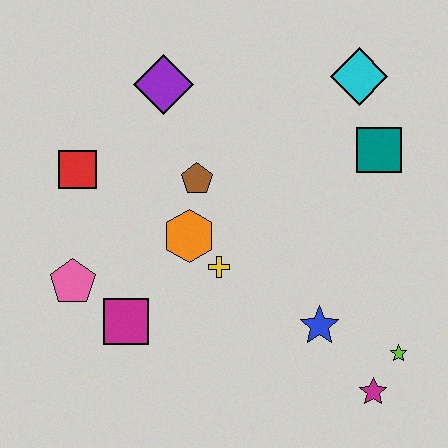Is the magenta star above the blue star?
No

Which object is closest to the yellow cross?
The orange hexagon is closest to the yellow cross.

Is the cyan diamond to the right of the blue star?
Yes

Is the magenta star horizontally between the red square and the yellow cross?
No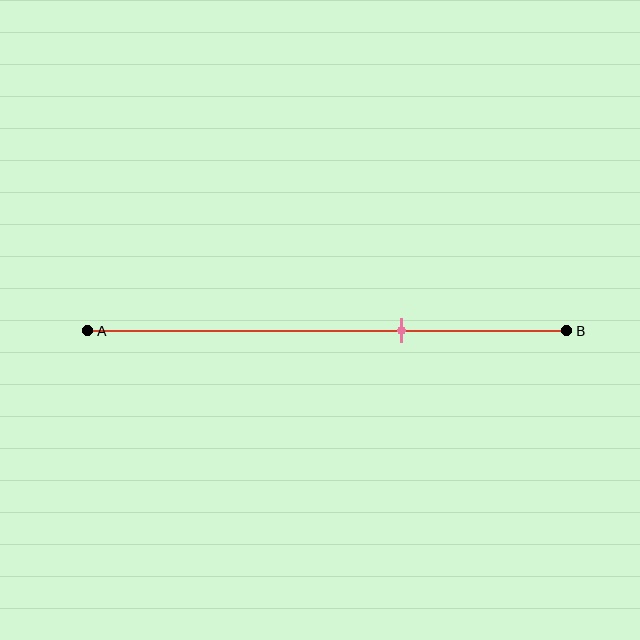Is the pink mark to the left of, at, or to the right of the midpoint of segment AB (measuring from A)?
The pink mark is to the right of the midpoint of segment AB.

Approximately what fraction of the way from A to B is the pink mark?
The pink mark is approximately 65% of the way from A to B.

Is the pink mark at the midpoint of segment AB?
No, the mark is at about 65% from A, not at the 50% midpoint.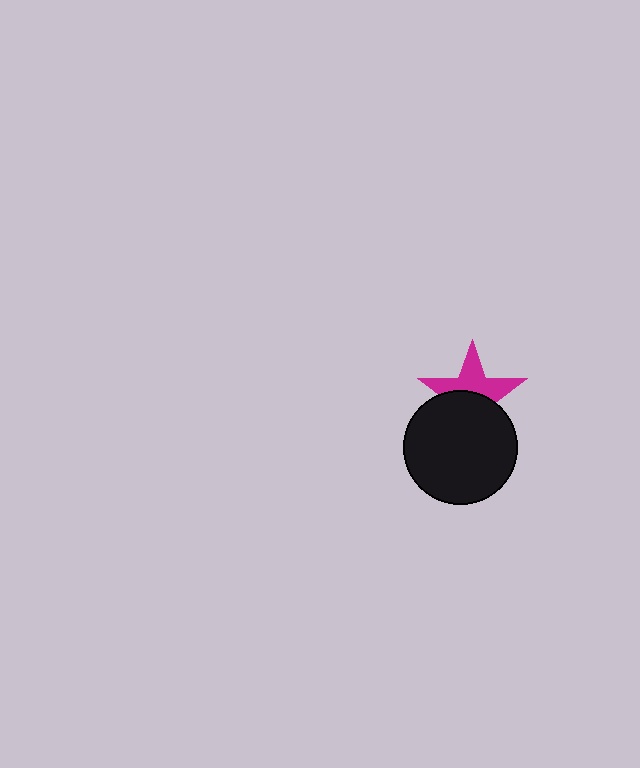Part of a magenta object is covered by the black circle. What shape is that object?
It is a star.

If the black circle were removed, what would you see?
You would see the complete magenta star.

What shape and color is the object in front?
The object in front is a black circle.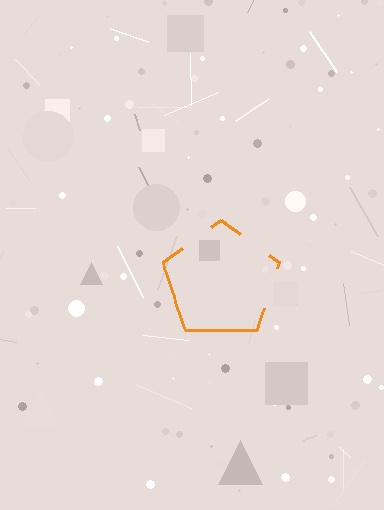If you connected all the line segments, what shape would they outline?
They would outline a pentagon.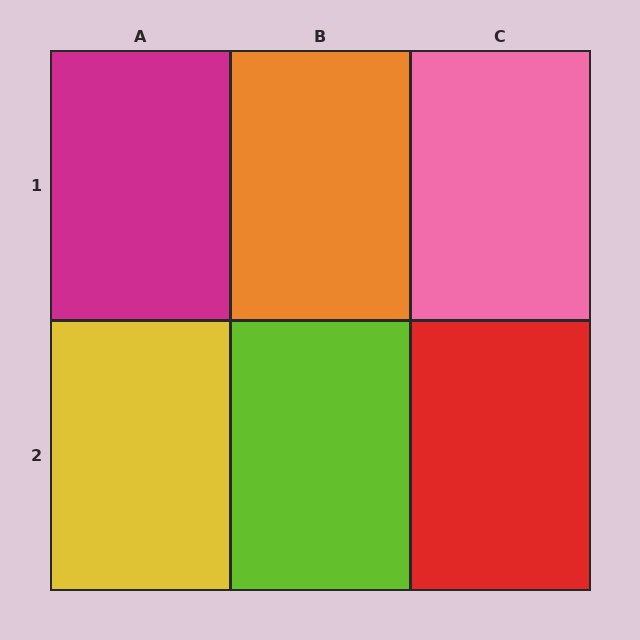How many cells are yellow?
1 cell is yellow.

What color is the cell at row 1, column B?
Orange.